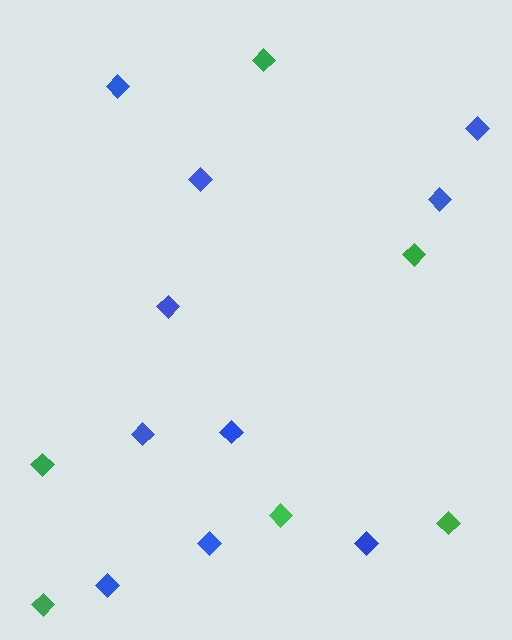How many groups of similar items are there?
There are 2 groups: one group of green diamonds (6) and one group of blue diamonds (10).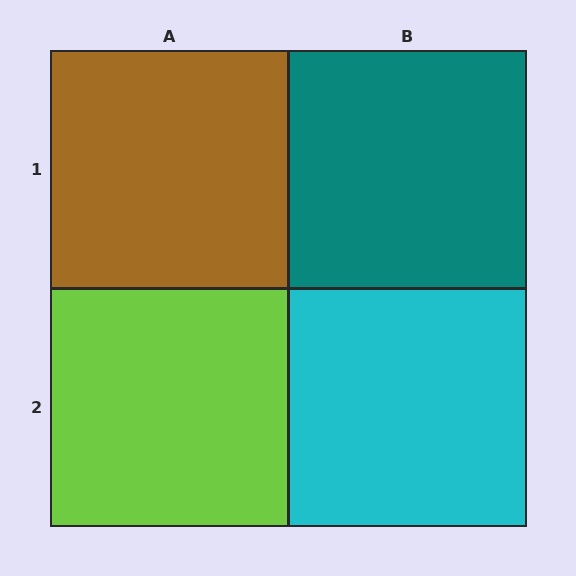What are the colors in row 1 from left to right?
Brown, teal.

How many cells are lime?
1 cell is lime.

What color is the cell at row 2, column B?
Cyan.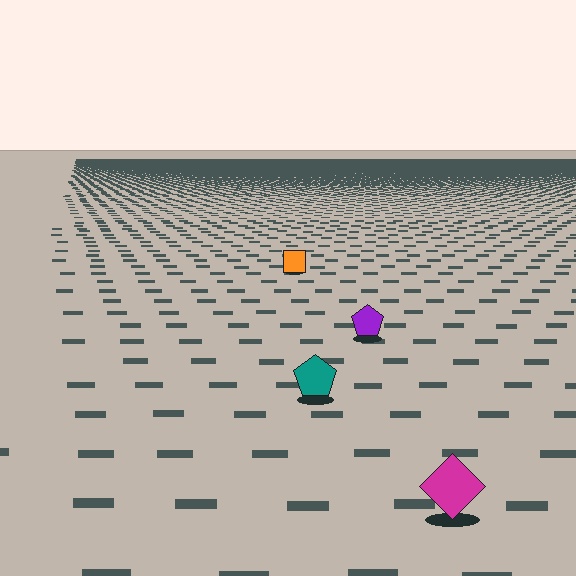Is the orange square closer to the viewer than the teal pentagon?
No. The teal pentagon is closer — you can tell from the texture gradient: the ground texture is coarser near it.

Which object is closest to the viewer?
The magenta diamond is closest. The texture marks near it are larger and more spread out.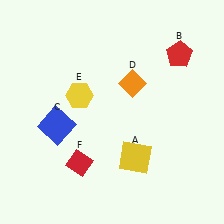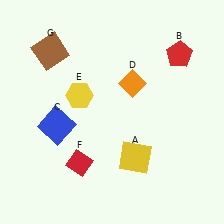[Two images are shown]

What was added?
A brown square (G) was added in Image 2.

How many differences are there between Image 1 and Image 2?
There is 1 difference between the two images.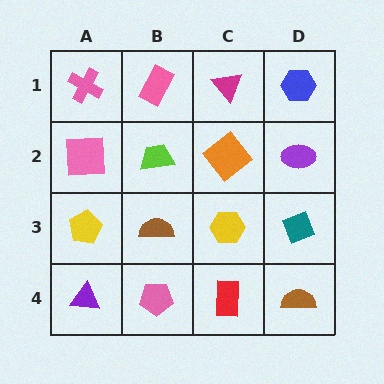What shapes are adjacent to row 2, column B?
A pink rectangle (row 1, column B), a brown semicircle (row 3, column B), a pink square (row 2, column A), an orange diamond (row 2, column C).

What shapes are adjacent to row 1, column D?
A purple ellipse (row 2, column D), a magenta triangle (row 1, column C).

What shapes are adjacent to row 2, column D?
A blue hexagon (row 1, column D), a teal diamond (row 3, column D), an orange diamond (row 2, column C).